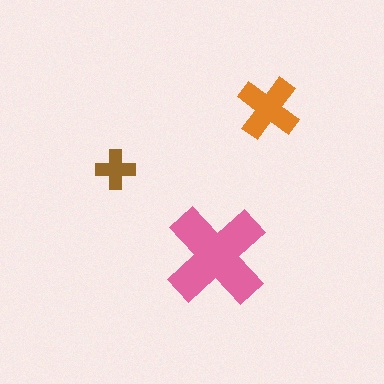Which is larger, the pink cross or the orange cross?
The pink one.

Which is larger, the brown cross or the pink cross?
The pink one.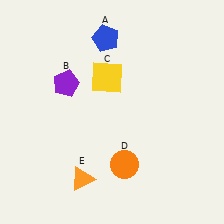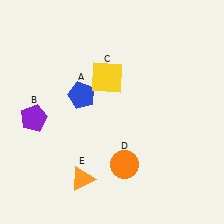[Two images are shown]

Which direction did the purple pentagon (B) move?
The purple pentagon (B) moved down.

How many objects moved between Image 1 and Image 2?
2 objects moved between the two images.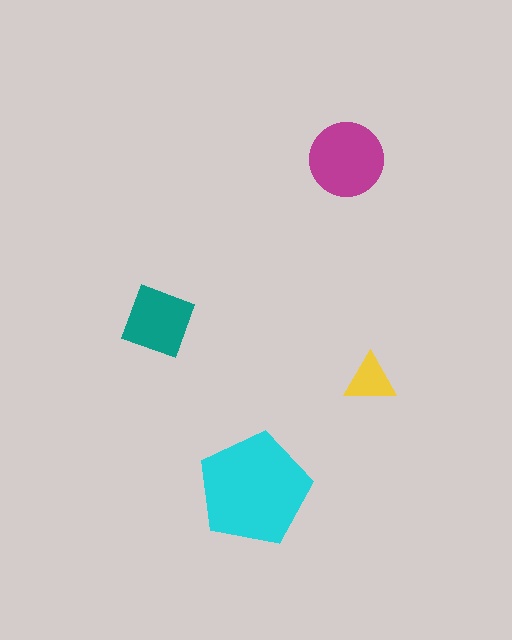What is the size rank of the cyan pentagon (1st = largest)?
1st.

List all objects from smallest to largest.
The yellow triangle, the teal square, the magenta circle, the cyan pentagon.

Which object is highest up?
The magenta circle is topmost.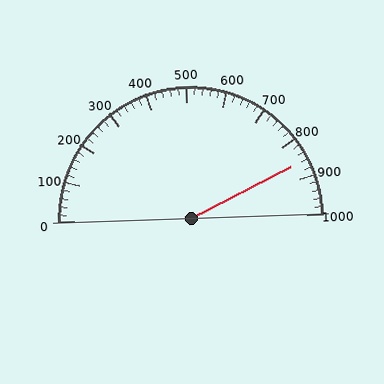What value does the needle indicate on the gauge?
The needle indicates approximately 860.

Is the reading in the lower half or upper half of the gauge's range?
The reading is in the upper half of the range (0 to 1000).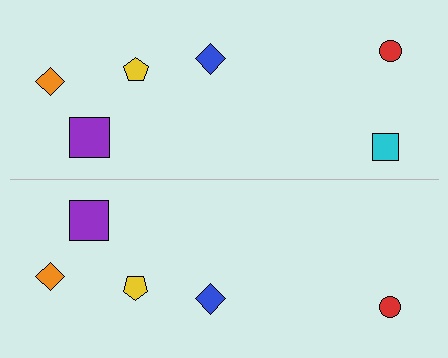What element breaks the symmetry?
A cyan square is missing from the bottom side.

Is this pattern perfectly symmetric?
No, the pattern is not perfectly symmetric. A cyan square is missing from the bottom side.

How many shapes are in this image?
There are 11 shapes in this image.